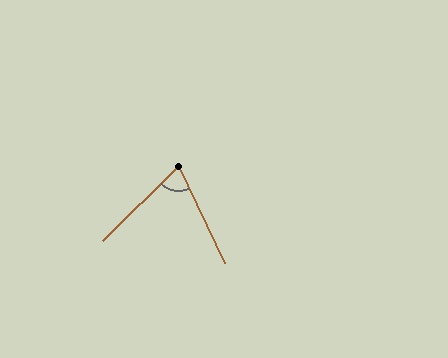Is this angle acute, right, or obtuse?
It is acute.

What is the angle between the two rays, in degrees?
Approximately 71 degrees.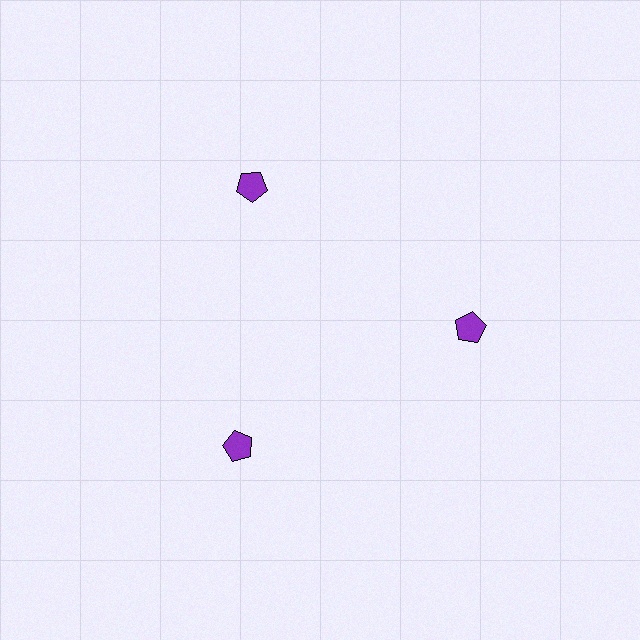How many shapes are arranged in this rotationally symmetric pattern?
There are 3 shapes, arranged in 3 groups of 1.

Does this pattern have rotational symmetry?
Yes, this pattern has 3-fold rotational symmetry. It looks the same after rotating 120 degrees around the center.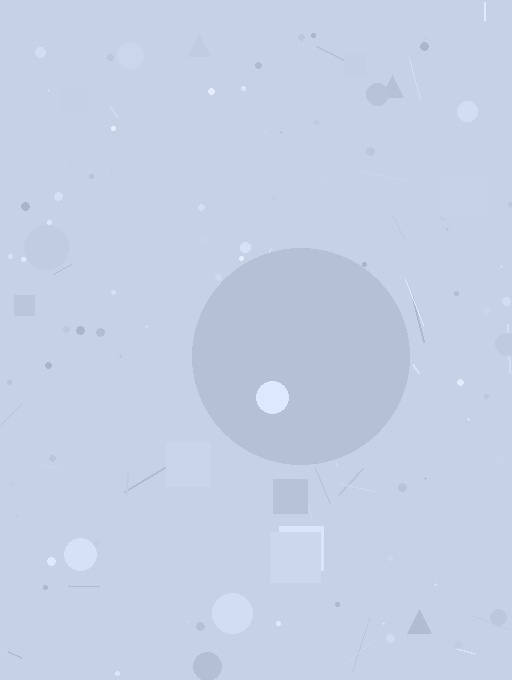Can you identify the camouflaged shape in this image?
The camouflaged shape is a circle.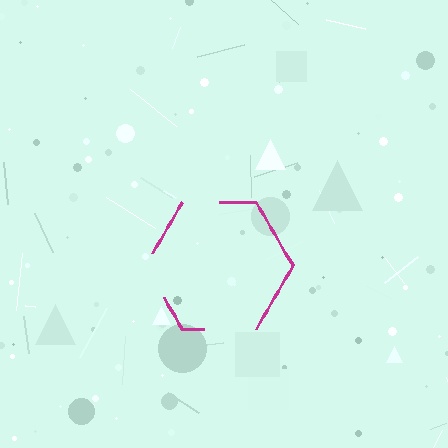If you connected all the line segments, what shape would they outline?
They would outline a hexagon.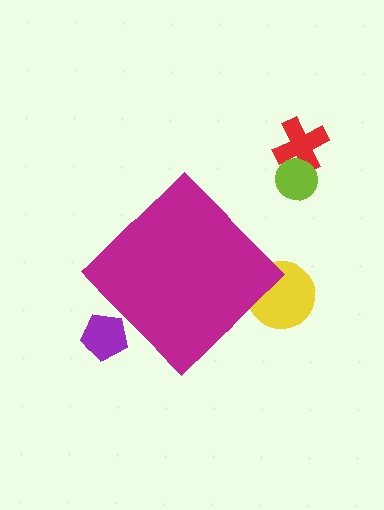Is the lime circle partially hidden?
No, the lime circle is fully visible.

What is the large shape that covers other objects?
A magenta diamond.